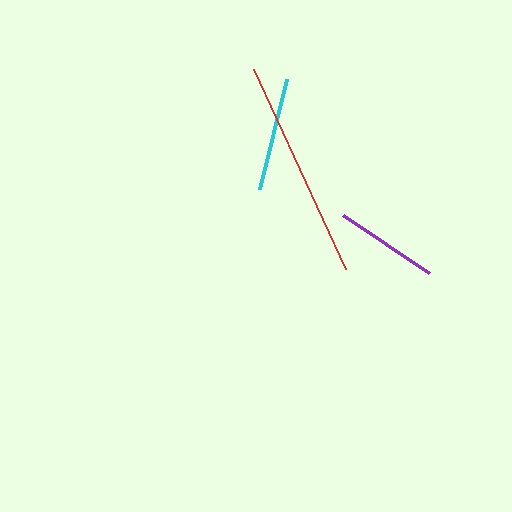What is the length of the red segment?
The red segment is approximately 221 pixels long.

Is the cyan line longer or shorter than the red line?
The red line is longer than the cyan line.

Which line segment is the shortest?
The purple line is the shortest at approximately 104 pixels.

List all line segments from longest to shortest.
From longest to shortest: red, cyan, purple.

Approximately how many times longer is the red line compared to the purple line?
The red line is approximately 2.1 times the length of the purple line.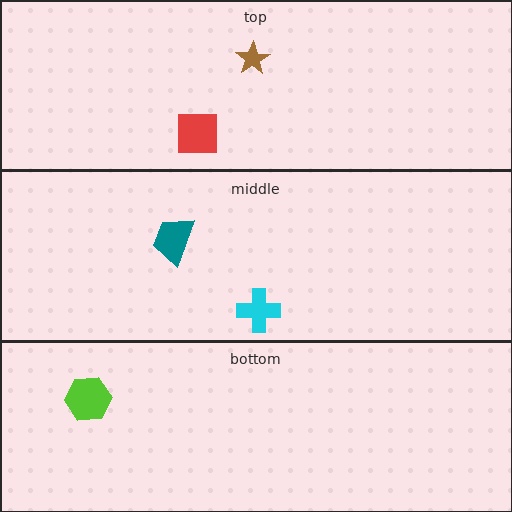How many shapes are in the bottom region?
1.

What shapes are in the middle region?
The teal trapezoid, the cyan cross.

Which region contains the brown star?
The top region.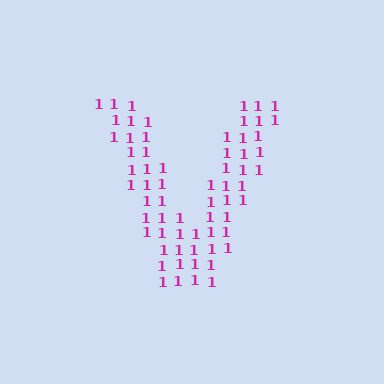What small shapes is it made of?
It is made of small digit 1's.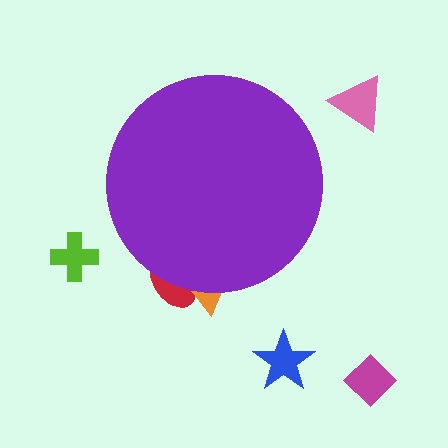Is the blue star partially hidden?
No, the blue star is fully visible.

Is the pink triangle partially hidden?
No, the pink triangle is fully visible.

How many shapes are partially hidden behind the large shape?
2 shapes are partially hidden.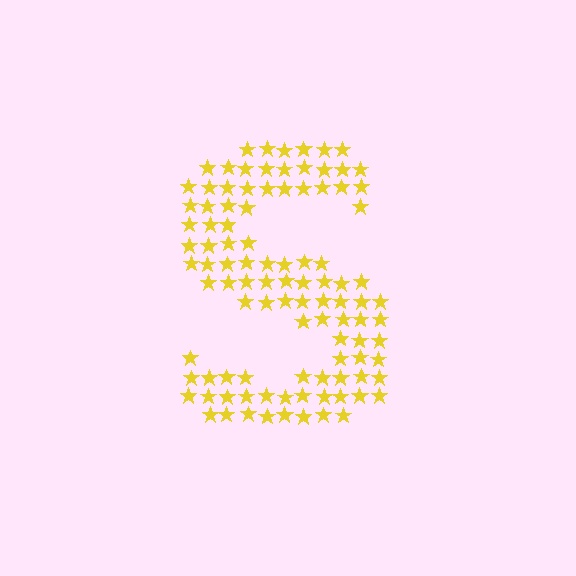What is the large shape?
The large shape is the letter S.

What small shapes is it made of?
It is made of small stars.